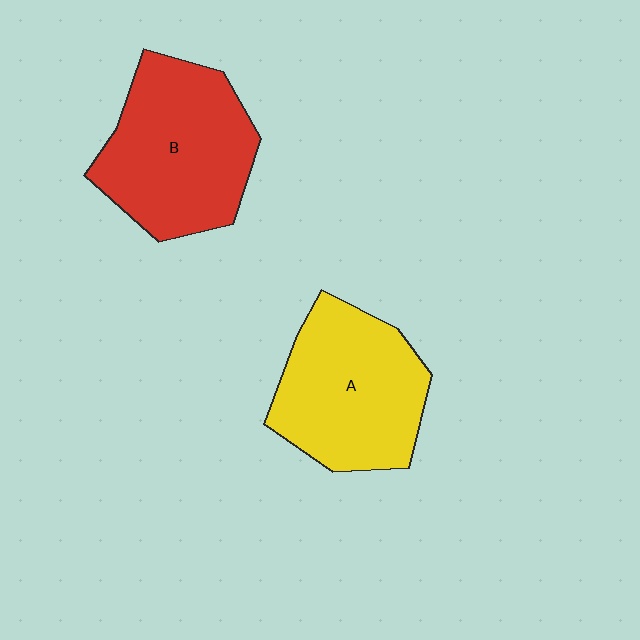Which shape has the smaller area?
Shape A (yellow).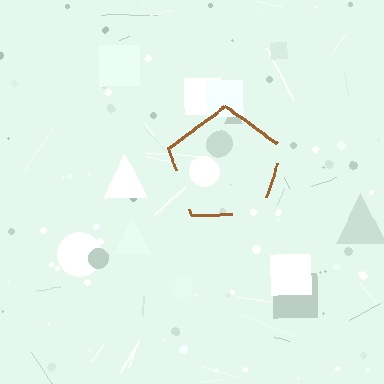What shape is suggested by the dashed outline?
The dashed outline suggests a pentagon.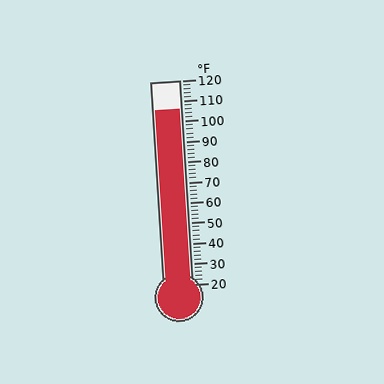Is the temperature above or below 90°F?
The temperature is above 90°F.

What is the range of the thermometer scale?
The thermometer scale ranges from 20°F to 120°F.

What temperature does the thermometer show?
The thermometer shows approximately 106°F.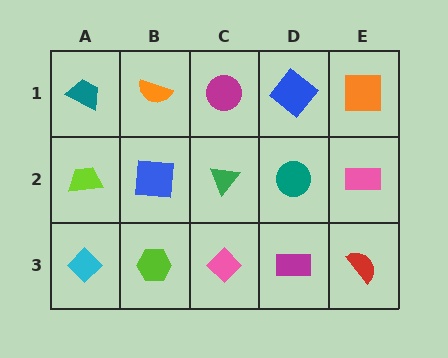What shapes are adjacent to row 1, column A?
A lime trapezoid (row 2, column A), an orange semicircle (row 1, column B).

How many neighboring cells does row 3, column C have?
3.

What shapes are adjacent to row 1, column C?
A green triangle (row 2, column C), an orange semicircle (row 1, column B), a blue diamond (row 1, column D).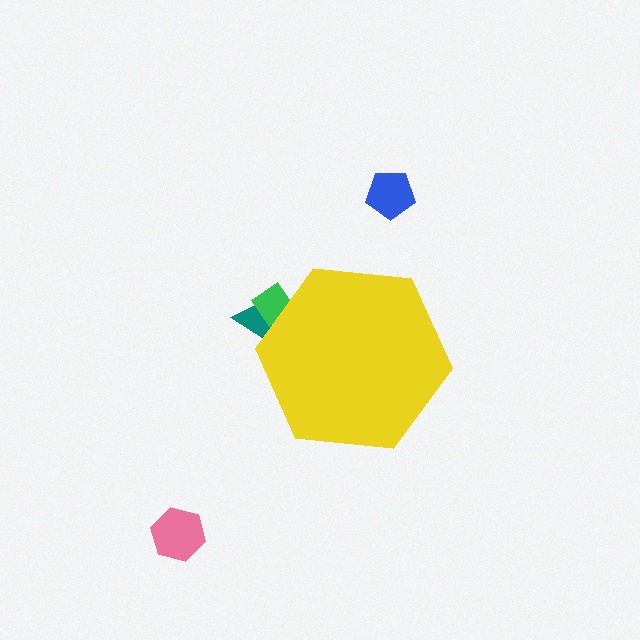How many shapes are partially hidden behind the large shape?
2 shapes are partially hidden.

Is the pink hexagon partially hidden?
No, the pink hexagon is fully visible.